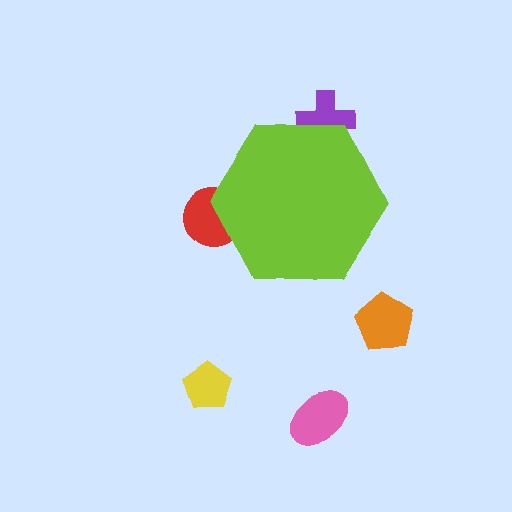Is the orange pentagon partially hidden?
No, the orange pentagon is fully visible.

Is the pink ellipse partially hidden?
No, the pink ellipse is fully visible.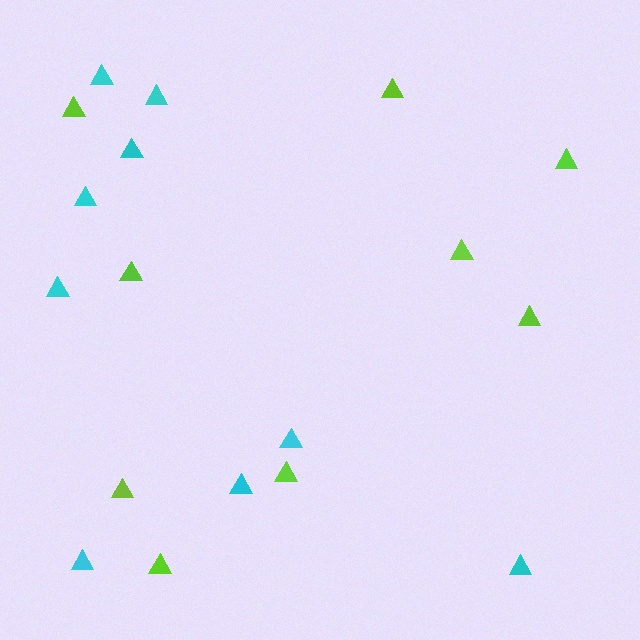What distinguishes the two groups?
There are 2 groups: one group of lime triangles (9) and one group of cyan triangles (9).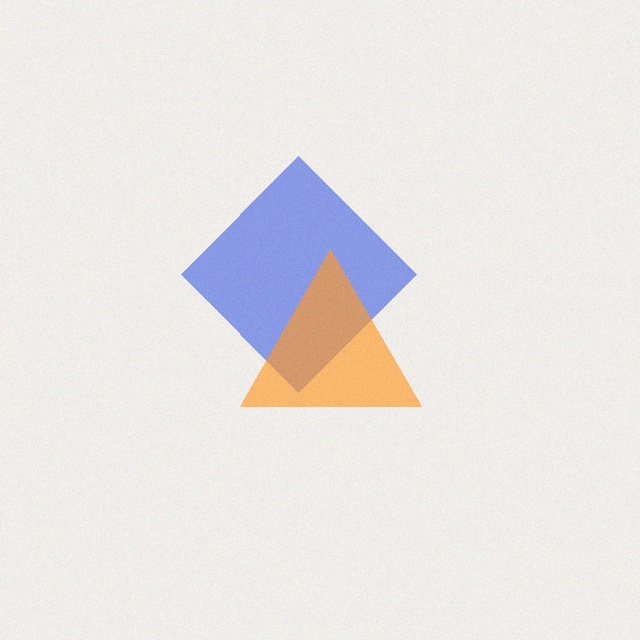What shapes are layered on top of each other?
The layered shapes are: a blue diamond, an orange triangle.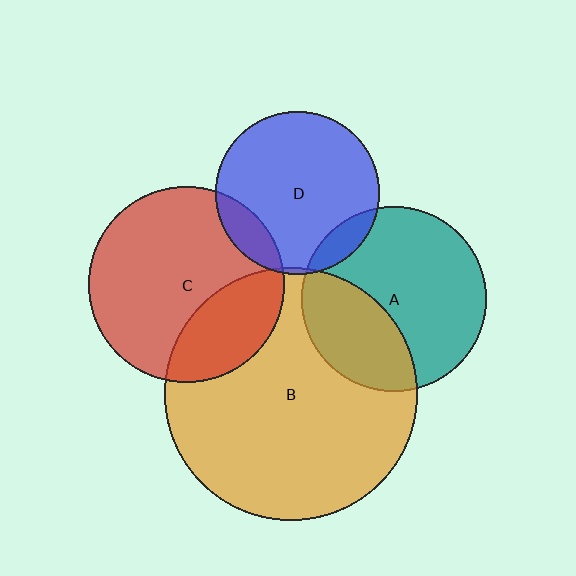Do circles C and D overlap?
Yes.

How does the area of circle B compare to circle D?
Approximately 2.4 times.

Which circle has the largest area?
Circle B (orange).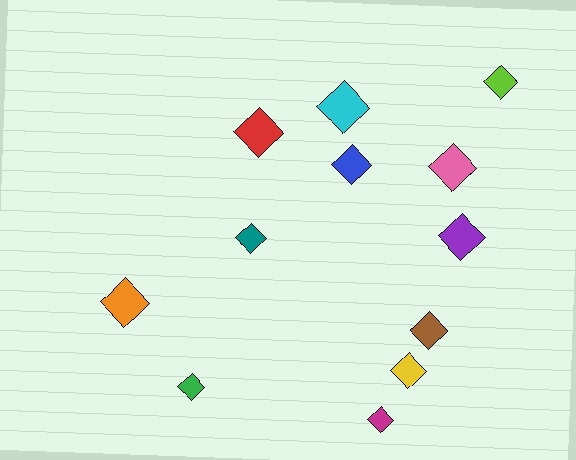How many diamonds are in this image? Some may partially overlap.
There are 12 diamonds.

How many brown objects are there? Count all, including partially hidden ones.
There is 1 brown object.